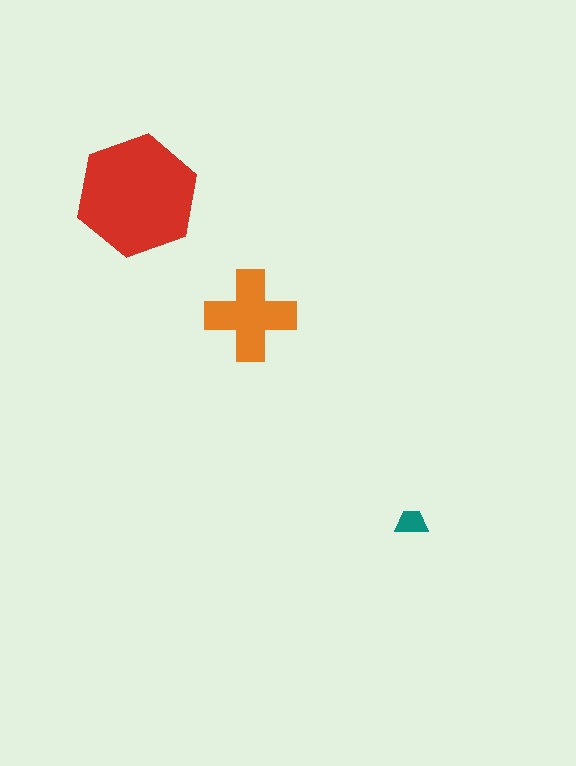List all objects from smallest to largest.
The teal trapezoid, the orange cross, the red hexagon.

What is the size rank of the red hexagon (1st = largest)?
1st.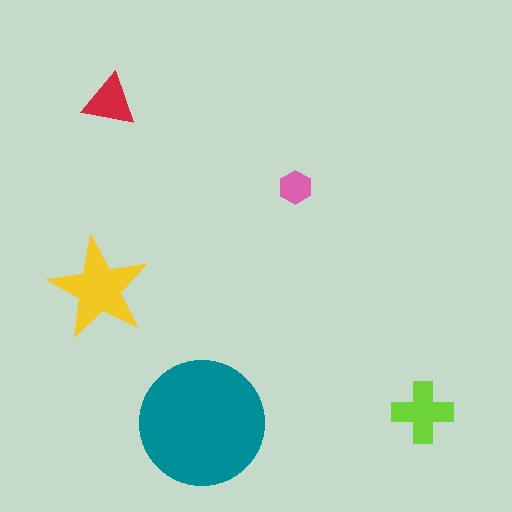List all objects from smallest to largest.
The pink hexagon, the red triangle, the lime cross, the yellow star, the teal circle.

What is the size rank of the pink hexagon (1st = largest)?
5th.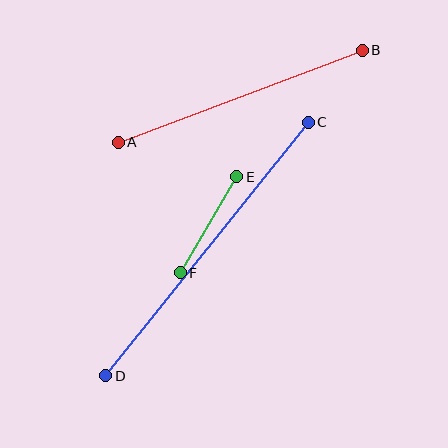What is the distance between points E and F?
The distance is approximately 111 pixels.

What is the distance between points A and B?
The distance is approximately 261 pixels.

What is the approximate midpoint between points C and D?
The midpoint is at approximately (207, 249) pixels.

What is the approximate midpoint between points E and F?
The midpoint is at approximately (208, 225) pixels.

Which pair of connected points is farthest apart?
Points C and D are farthest apart.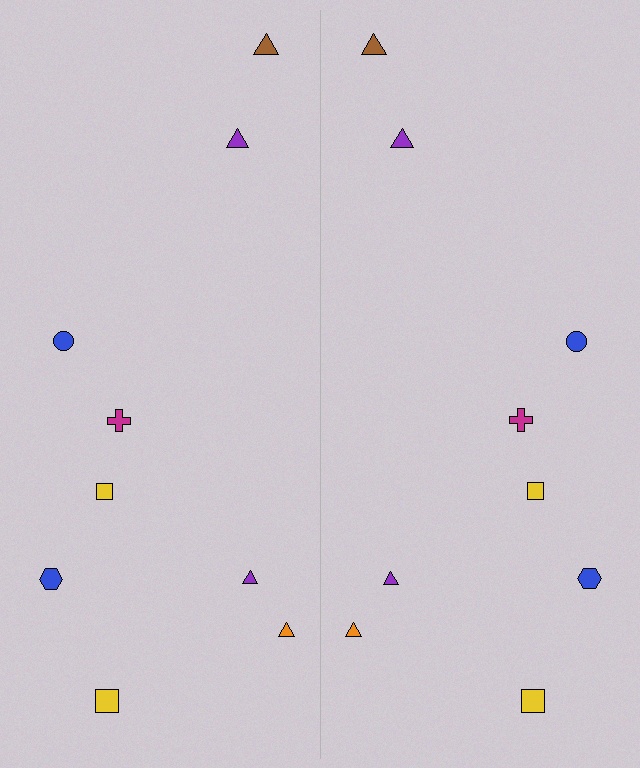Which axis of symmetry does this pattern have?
The pattern has a vertical axis of symmetry running through the center of the image.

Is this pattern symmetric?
Yes, this pattern has bilateral (reflection) symmetry.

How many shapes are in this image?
There are 18 shapes in this image.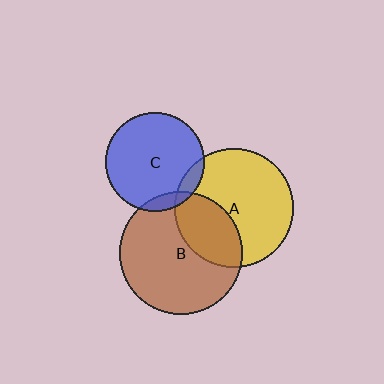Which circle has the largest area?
Circle B (brown).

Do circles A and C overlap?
Yes.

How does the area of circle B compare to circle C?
Approximately 1.6 times.